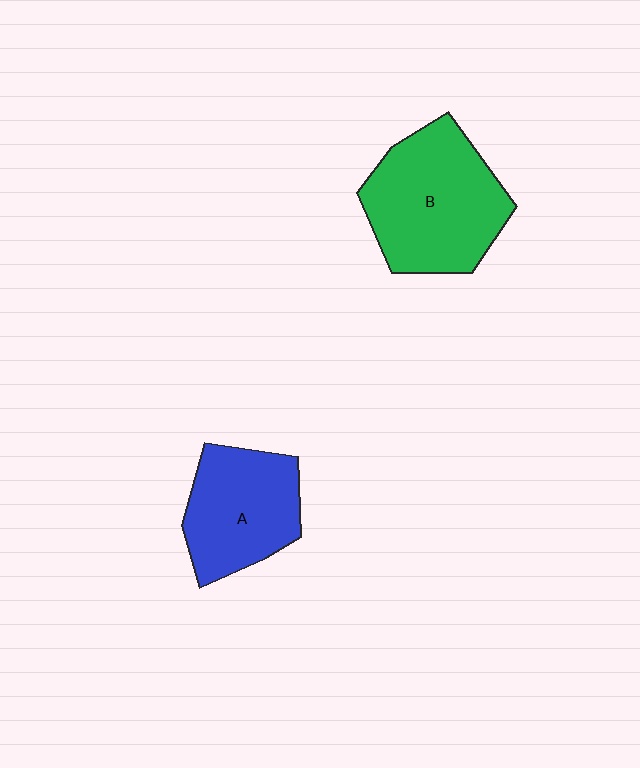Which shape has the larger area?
Shape B (green).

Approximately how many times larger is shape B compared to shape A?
Approximately 1.3 times.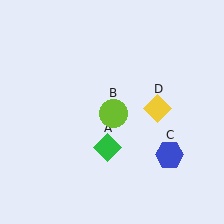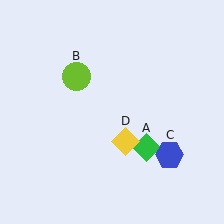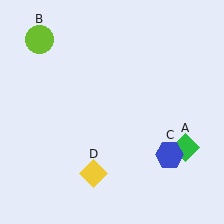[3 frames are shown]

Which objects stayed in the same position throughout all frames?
Blue hexagon (object C) remained stationary.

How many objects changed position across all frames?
3 objects changed position: green diamond (object A), lime circle (object B), yellow diamond (object D).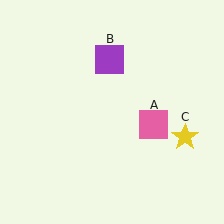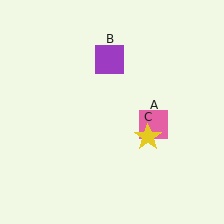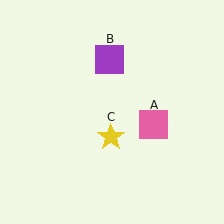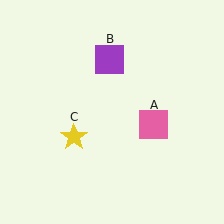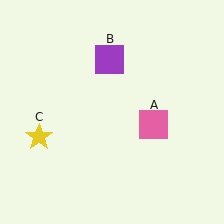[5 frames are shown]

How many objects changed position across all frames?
1 object changed position: yellow star (object C).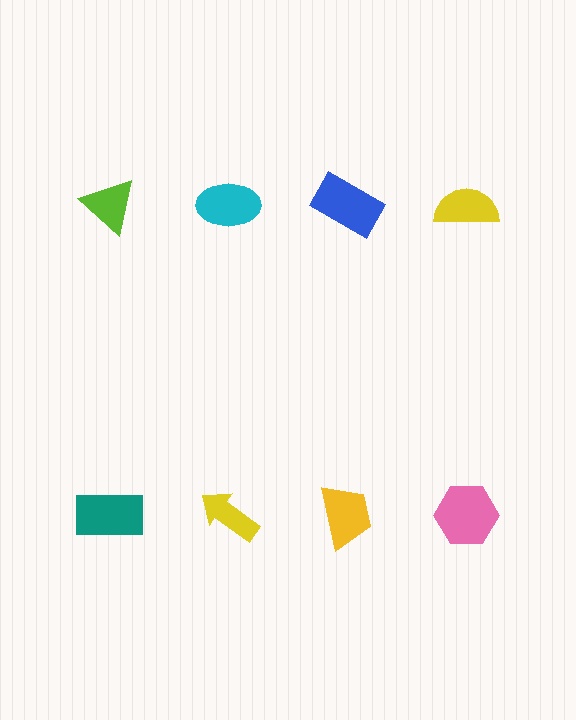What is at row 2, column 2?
A yellow arrow.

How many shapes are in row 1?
4 shapes.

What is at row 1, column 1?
A lime triangle.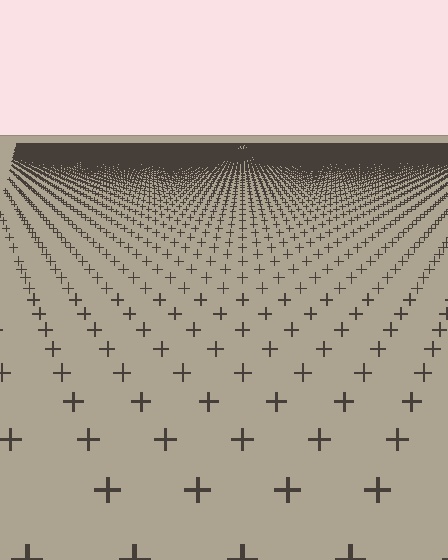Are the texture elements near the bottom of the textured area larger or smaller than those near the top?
Larger. Near the bottom, elements are closer to the viewer and appear at a bigger on-screen size.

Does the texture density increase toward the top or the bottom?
Density increases toward the top.